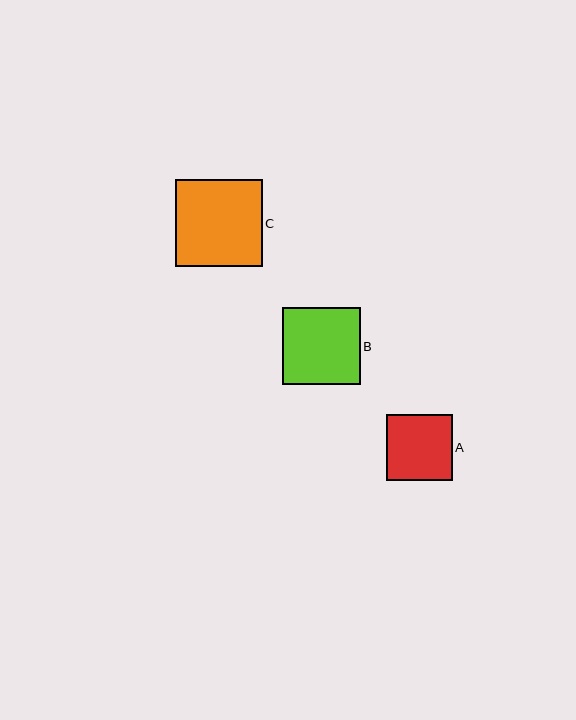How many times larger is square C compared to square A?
Square C is approximately 1.3 times the size of square A.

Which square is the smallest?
Square A is the smallest with a size of approximately 66 pixels.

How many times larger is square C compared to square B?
Square C is approximately 1.1 times the size of square B.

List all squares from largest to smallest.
From largest to smallest: C, B, A.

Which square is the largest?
Square C is the largest with a size of approximately 87 pixels.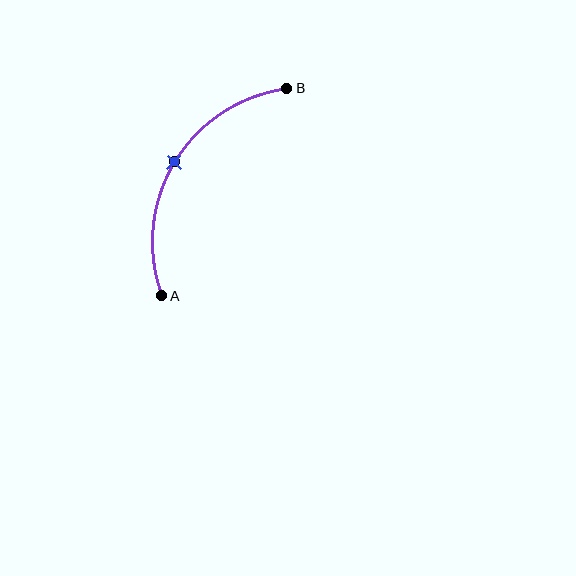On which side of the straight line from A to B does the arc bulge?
The arc bulges to the left of the straight line connecting A and B.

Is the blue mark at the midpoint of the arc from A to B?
Yes. The blue mark lies on the arc at equal arc-length from both A and B — it is the arc midpoint.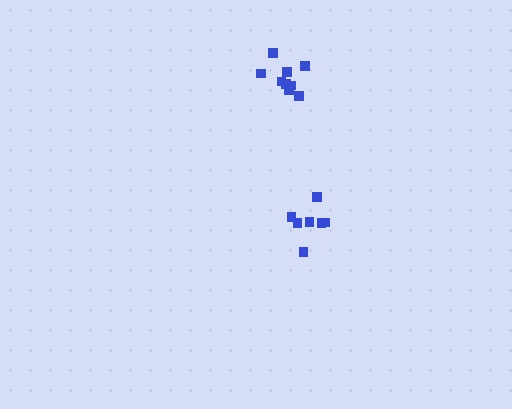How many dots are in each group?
Group 1: 7 dots, Group 2: 9 dots (16 total).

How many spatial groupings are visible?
There are 2 spatial groupings.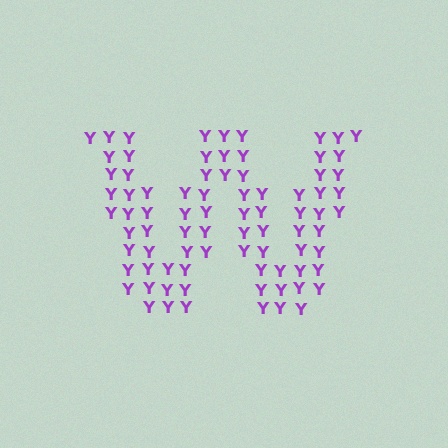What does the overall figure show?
The overall figure shows the letter W.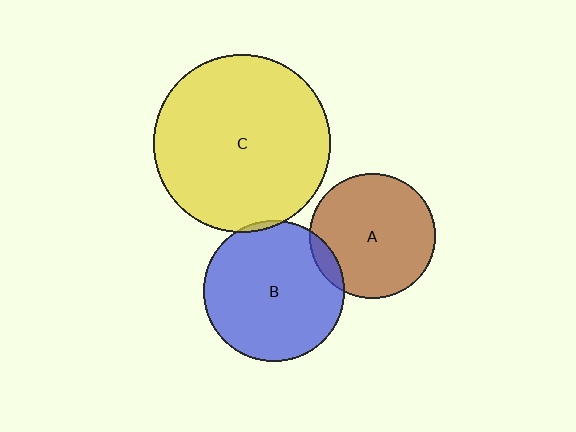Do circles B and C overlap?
Yes.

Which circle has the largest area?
Circle C (yellow).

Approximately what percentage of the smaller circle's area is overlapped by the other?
Approximately 5%.